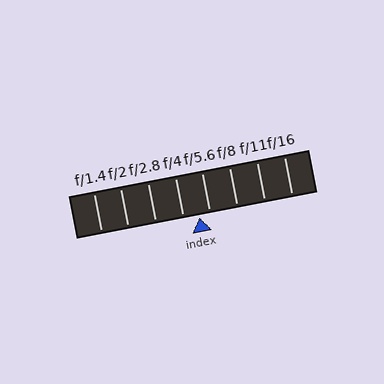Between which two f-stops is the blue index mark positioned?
The index mark is between f/4 and f/5.6.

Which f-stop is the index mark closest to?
The index mark is closest to f/5.6.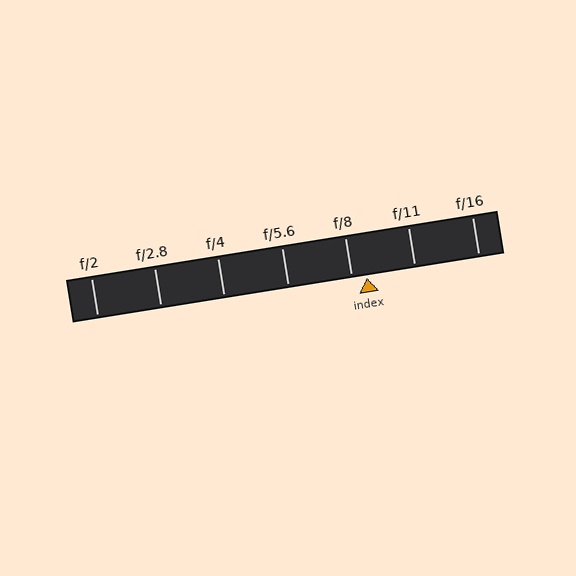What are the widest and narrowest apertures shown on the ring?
The widest aperture shown is f/2 and the narrowest is f/16.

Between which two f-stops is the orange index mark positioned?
The index mark is between f/8 and f/11.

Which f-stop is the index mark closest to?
The index mark is closest to f/8.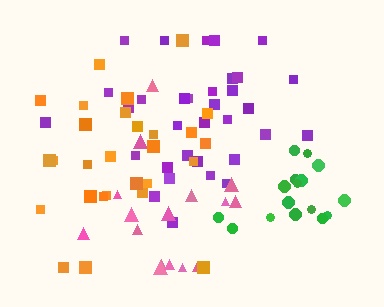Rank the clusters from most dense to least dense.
green, orange, purple, pink.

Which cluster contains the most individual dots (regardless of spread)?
Purple (33).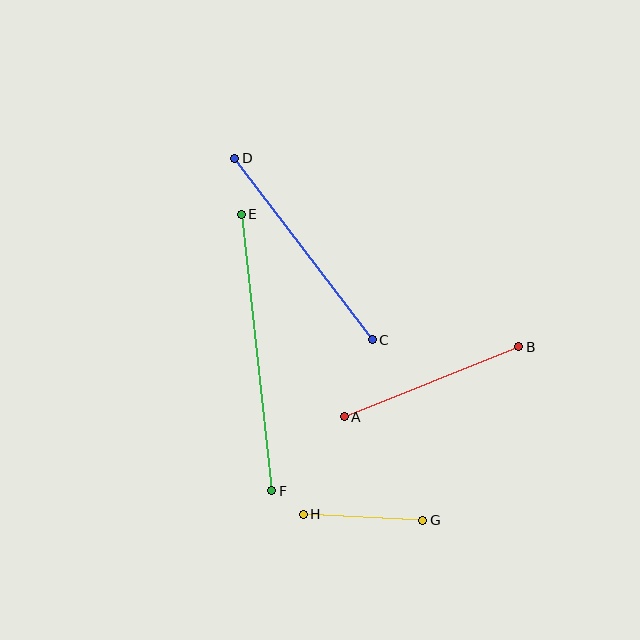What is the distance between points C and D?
The distance is approximately 228 pixels.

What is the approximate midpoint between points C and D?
The midpoint is at approximately (303, 249) pixels.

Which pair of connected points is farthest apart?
Points E and F are farthest apart.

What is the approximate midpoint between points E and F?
The midpoint is at approximately (256, 353) pixels.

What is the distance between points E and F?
The distance is approximately 278 pixels.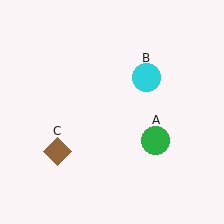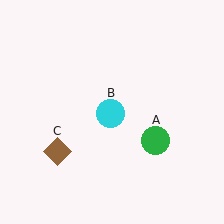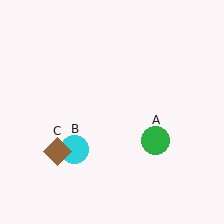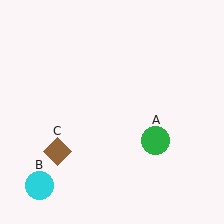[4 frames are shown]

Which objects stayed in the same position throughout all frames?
Green circle (object A) and brown diamond (object C) remained stationary.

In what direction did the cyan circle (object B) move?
The cyan circle (object B) moved down and to the left.